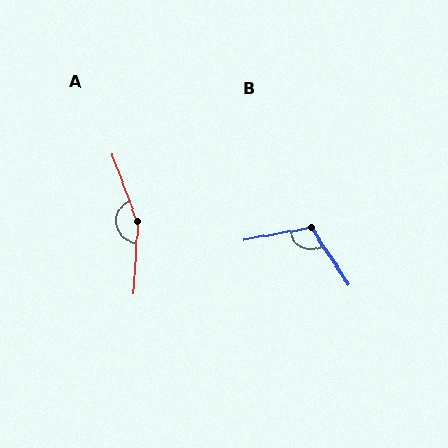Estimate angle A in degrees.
Approximately 156 degrees.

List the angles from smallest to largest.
B (113°), A (156°).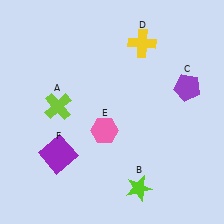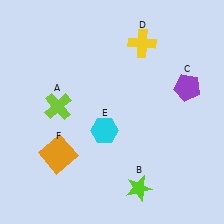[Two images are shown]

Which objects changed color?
E changed from pink to cyan. F changed from purple to orange.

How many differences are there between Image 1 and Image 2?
There are 2 differences between the two images.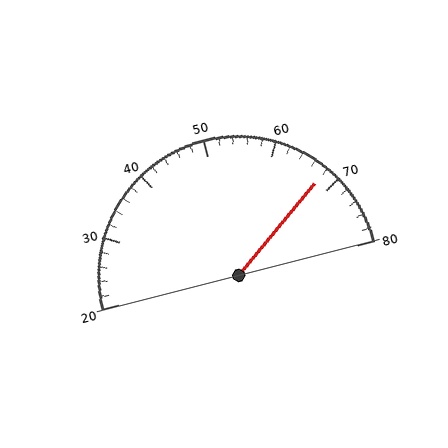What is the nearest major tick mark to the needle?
The nearest major tick mark is 70.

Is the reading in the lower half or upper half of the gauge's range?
The reading is in the upper half of the range (20 to 80).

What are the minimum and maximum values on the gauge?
The gauge ranges from 20 to 80.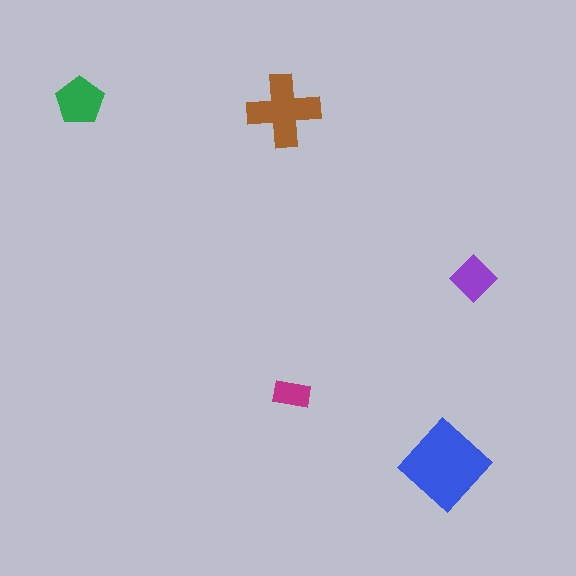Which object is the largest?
The blue diamond.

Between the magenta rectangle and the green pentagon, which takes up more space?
The green pentagon.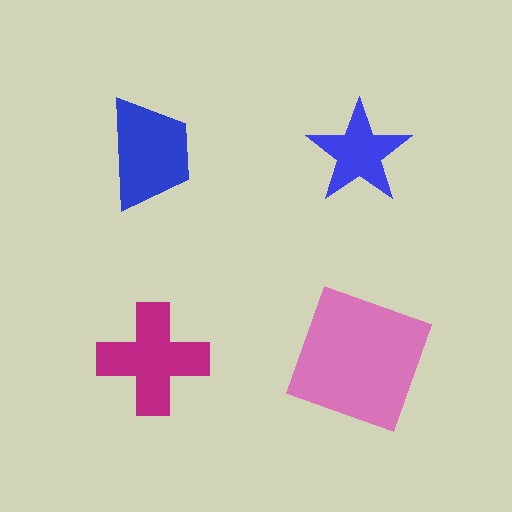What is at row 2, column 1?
A magenta cross.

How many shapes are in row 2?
2 shapes.